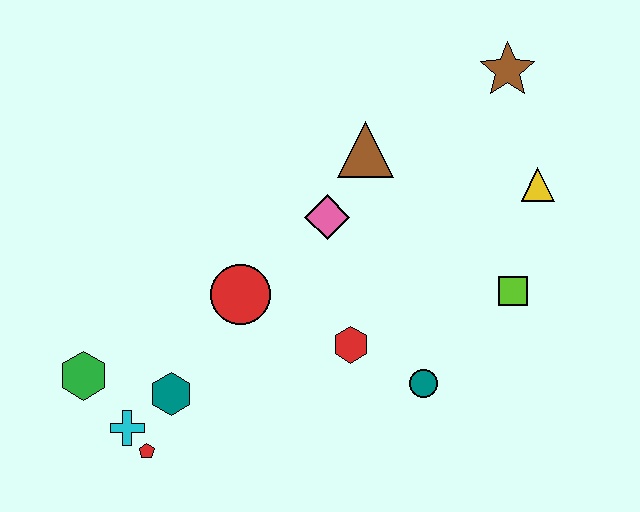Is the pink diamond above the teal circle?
Yes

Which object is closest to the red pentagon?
The cyan cross is closest to the red pentagon.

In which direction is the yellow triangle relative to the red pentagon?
The yellow triangle is to the right of the red pentagon.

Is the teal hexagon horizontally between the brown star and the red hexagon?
No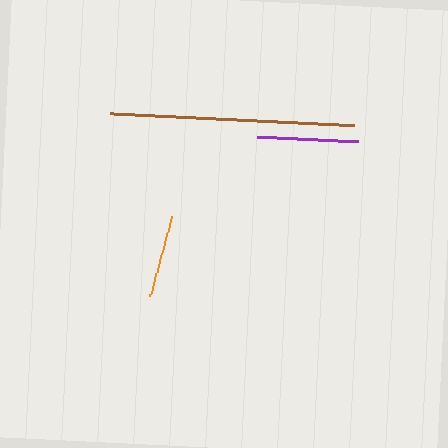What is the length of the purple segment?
The purple segment is approximately 102 pixels long.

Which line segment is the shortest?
The orange line is the shortest at approximately 84 pixels.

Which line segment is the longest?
The brown line is the longest at approximately 244 pixels.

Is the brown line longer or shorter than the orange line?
The brown line is longer than the orange line.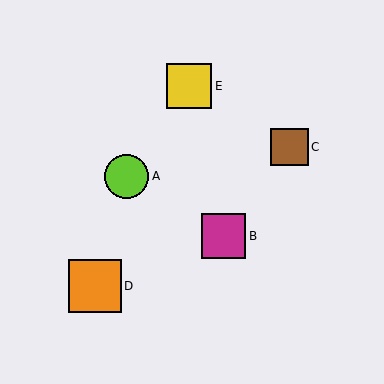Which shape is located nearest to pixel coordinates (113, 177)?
The lime circle (labeled A) at (127, 177) is nearest to that location.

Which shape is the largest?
The orange square (labeled D) is the largest.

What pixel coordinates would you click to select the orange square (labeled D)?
Click at (95, 286) to select the orange square D.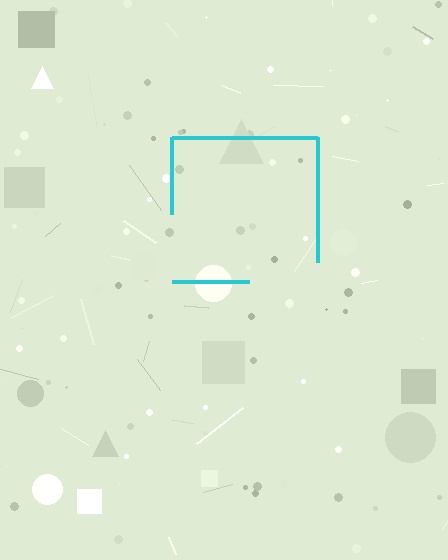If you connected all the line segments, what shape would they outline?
They would outline a square.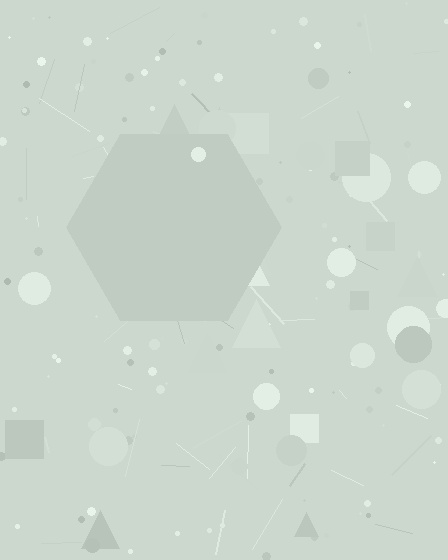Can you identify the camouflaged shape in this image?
The camouflaged shape is a hexagon.